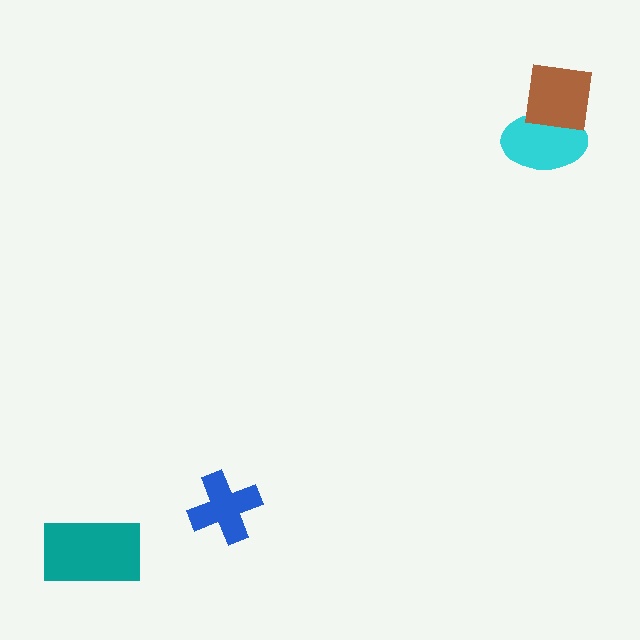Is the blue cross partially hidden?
No, no other shape covers it.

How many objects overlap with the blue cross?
0 objects overlap with the blue cross.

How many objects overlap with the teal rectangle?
0 objects overlap with the teal rectangle.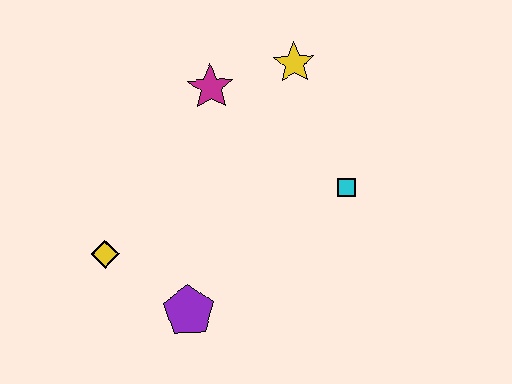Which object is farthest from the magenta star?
The purple pentagon is farthest from the magenta star.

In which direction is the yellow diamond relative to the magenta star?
The yellow diamond is below the magenta star.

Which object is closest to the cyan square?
The yellow star is closest to the cyan square.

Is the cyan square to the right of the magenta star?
Yes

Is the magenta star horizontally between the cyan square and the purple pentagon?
Yes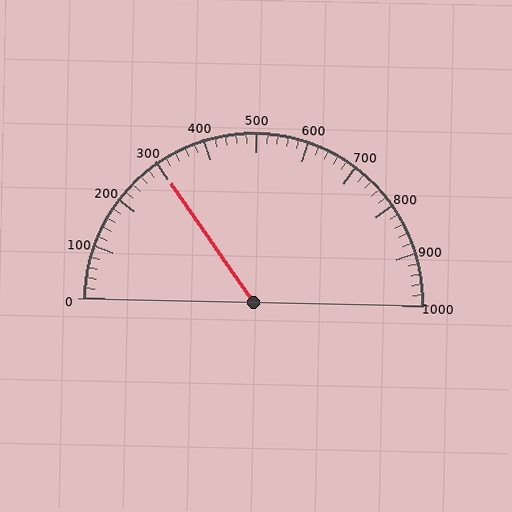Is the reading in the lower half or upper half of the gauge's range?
The reading is in the lower half of the range (0 to 1000).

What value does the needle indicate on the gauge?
The needle indicates approximately 300.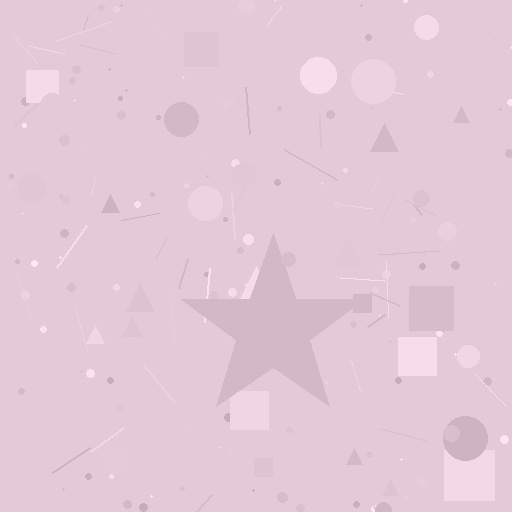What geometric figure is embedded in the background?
A star is embedded in the background.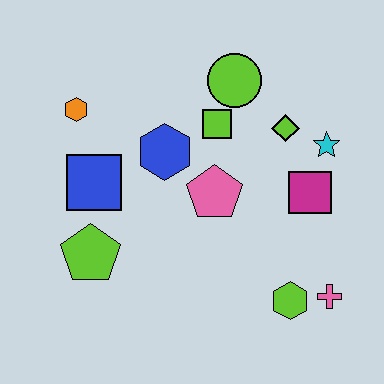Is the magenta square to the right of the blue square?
Yes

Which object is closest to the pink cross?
The lime hexagon is closest to the pink cross.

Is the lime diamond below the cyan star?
No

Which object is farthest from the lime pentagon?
The cyan star is farthest from the lime pentagon.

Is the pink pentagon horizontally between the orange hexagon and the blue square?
No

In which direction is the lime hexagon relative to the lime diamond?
The lime hexagon is below the lime diamond.